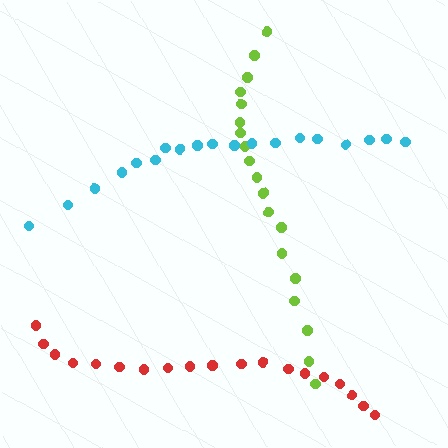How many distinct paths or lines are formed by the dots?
There are 3 distinct paths.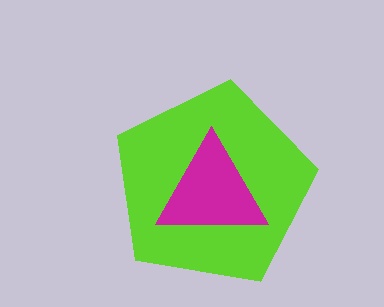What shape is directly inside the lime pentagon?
The magenta triangle.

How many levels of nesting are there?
2.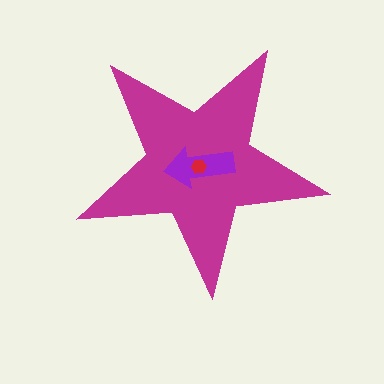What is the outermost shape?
The magenta star.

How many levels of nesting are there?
3.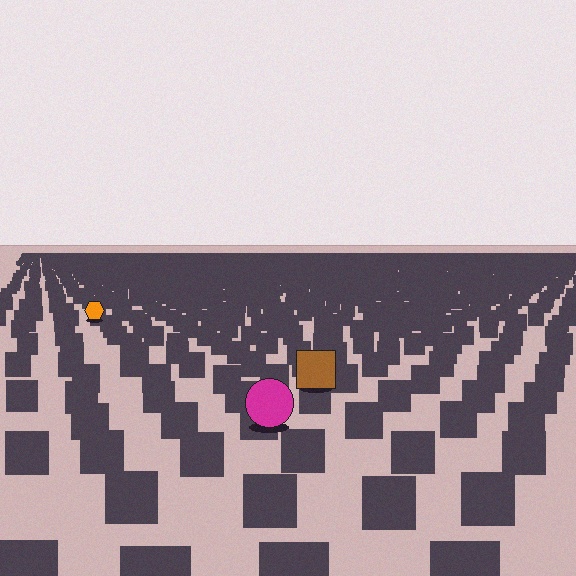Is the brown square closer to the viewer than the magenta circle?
No. The magenta circle is closer — you can tell from the texture gradient: the ground texture is coarser near it.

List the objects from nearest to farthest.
From nearest to farthest: the magenta circle, the brown square, the orange hexagon.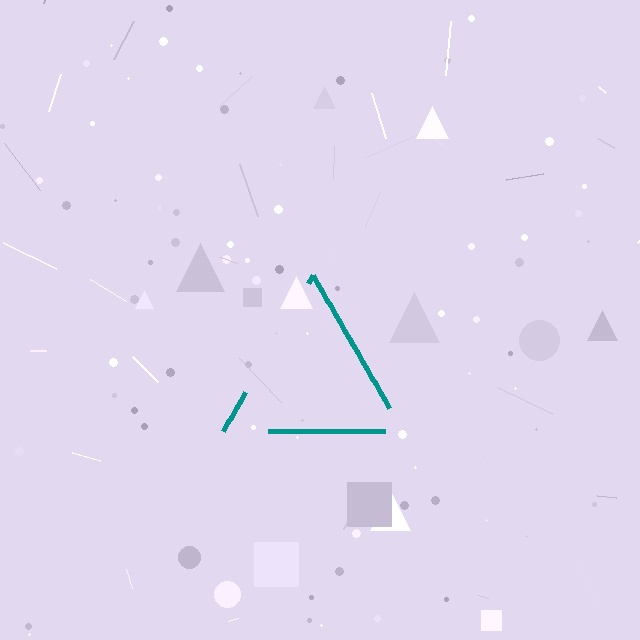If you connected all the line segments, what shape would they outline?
They would outline a triangle.